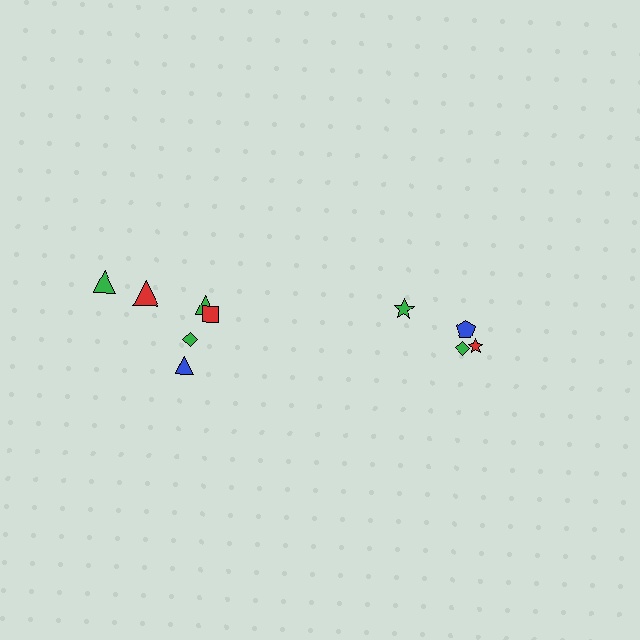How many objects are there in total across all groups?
There are 10 objects.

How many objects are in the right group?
There are 4 objects.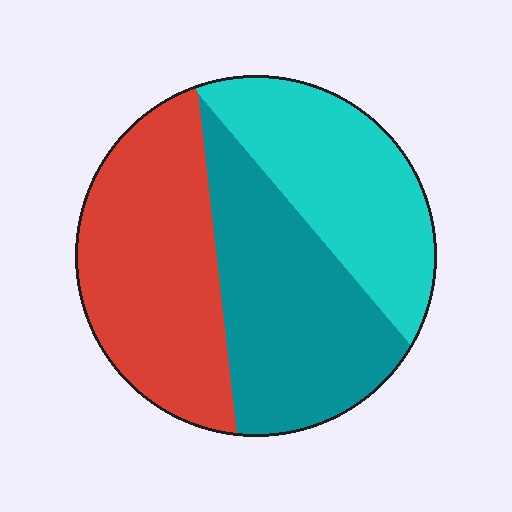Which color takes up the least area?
Cyan, at roughly 30%.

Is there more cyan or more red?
Red.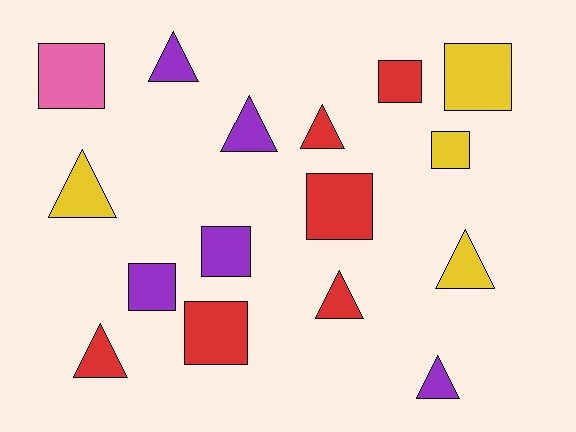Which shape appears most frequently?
Triangle, with 8 objects.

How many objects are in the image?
There are 16 objects.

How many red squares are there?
There are 3 red squares.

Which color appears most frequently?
Red, with 6 objects.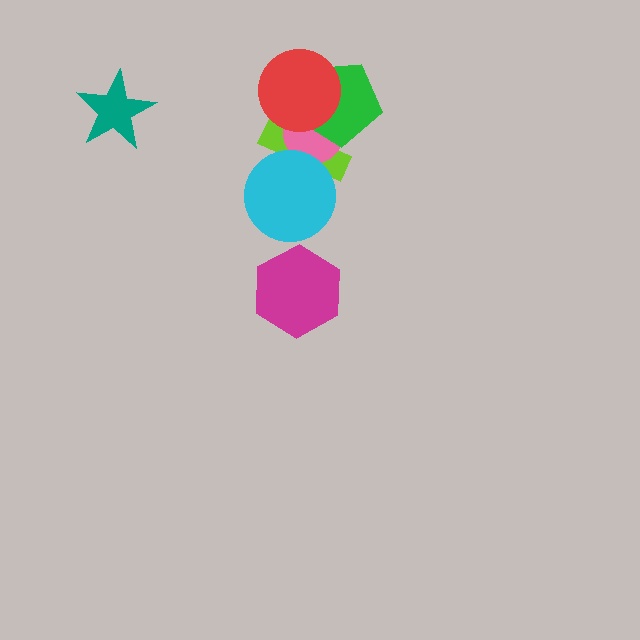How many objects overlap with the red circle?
3 objects overlap with the red circle.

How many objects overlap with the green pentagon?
3 objects overlap with the green pentagon.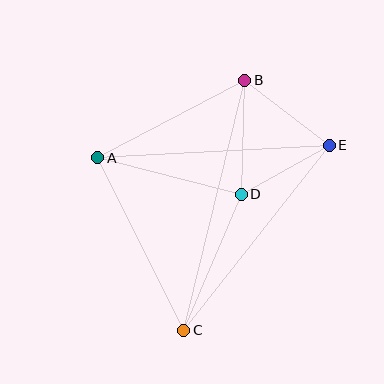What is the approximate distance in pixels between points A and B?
The distance between A and B is approximately 166 pixels.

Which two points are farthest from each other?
Points B and C are farthest from each other.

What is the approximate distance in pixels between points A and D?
The distance between A and D is approximately 148 pixels.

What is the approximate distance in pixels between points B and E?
The distance between B and E is approximately 107 pixels.